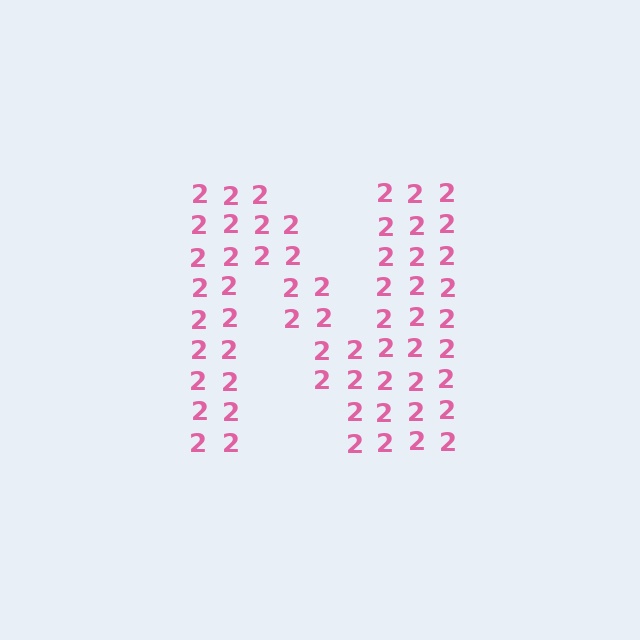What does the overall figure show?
The overall figure shows the letter N.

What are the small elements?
The small elements are digit 2's.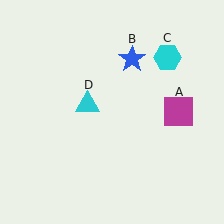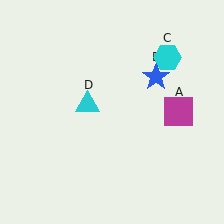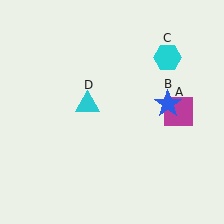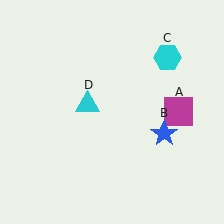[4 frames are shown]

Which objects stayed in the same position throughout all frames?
Magenta square (object A) and cyan hexagon (object C) and cyan triangle (object D) remained stationary.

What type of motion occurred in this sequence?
The blue star (object B) rotated clockwise around the center of the scene.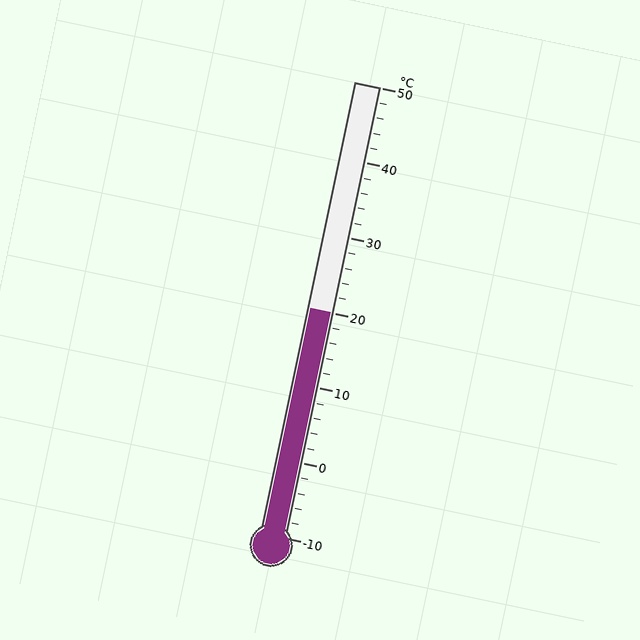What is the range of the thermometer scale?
The thermometer scale ranges from -10°C to 50°C.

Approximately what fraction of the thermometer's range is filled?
The thermometer is filled to approximately 50% of its range.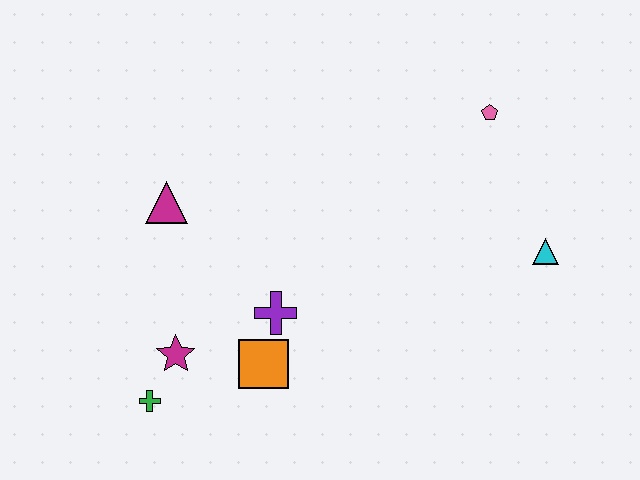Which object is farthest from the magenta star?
The pink pentagon is farthest from the magenta star.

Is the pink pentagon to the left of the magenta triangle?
No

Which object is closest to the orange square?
The purple cross is closest to the orange square.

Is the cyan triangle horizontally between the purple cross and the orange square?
No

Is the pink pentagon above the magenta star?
Yes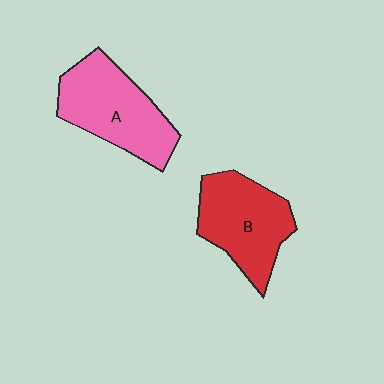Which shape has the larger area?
Shape A (pink).